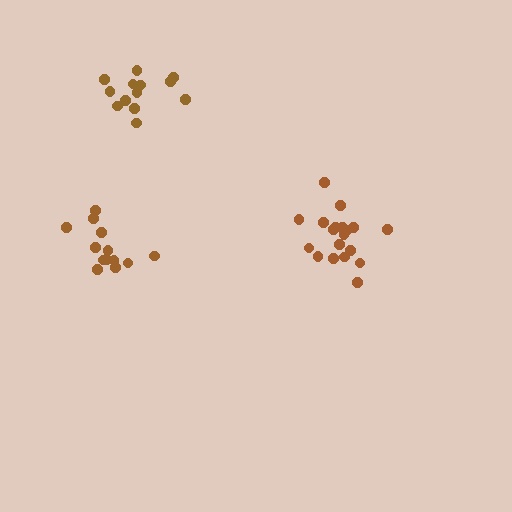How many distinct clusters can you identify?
There are 3 distinct clusters.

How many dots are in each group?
Group 1: 19 dots, Group 2: 13 dots, Group 3: 13 dots (45 total).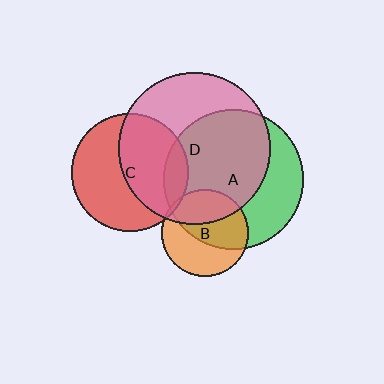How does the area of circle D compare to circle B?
Approximately 3.1 times.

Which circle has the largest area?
Circle D (pink).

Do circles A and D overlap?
Yes.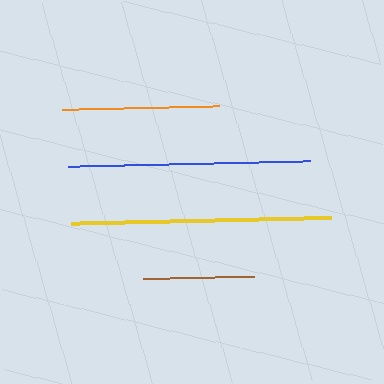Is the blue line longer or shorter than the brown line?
The blue line is longer than the brown line.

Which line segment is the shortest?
The brown line is the shortest at approximately 111 pixels.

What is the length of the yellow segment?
The yellow segment is approximately 260 pixels long.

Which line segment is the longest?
The yellow line is the longest at approximately 260 pixels.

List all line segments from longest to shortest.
From longest to shortest: yellow, blue, orange, brown.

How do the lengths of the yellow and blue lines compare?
The yellow and blue lines are approximately the same length.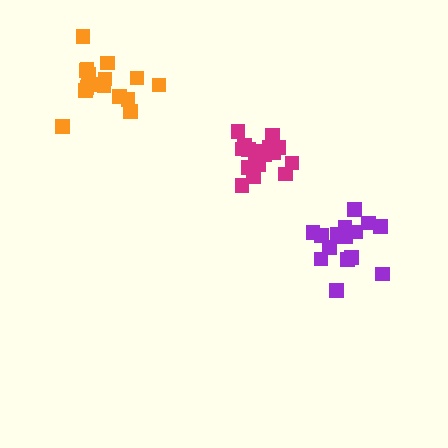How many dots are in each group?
Group 1: 16 dots, Group 2: 17 dots, Group 3: 16 dots (49 total).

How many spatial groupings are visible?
There are 3 spatial groupings.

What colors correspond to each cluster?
The clusters are colored: purple, magenta, orange.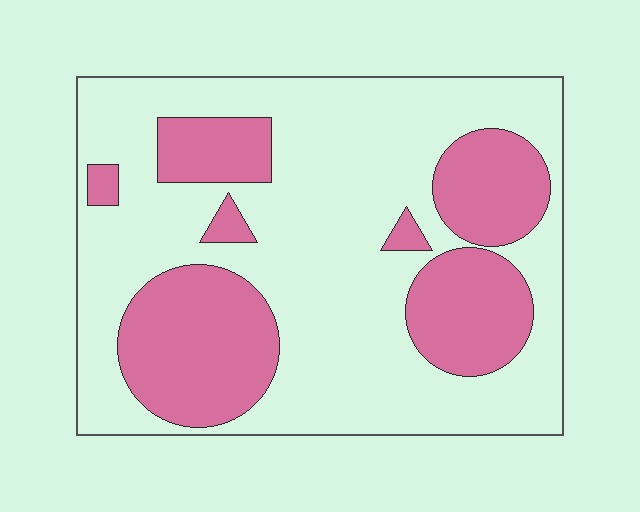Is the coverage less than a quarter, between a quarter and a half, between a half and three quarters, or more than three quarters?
Between a quarter and a half.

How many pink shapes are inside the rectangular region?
7.